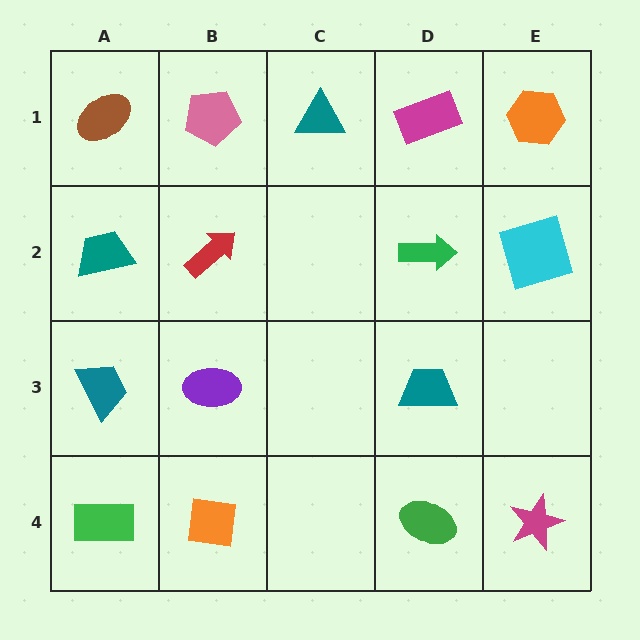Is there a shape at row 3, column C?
No, that cell is empty.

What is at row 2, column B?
A red arrow.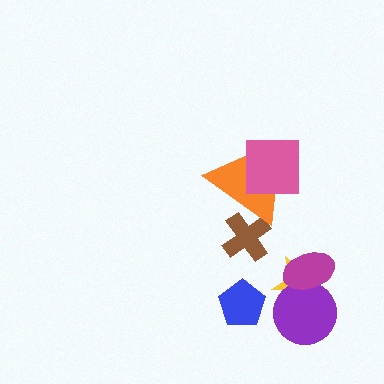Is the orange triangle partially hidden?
Yes, it is partially covered by another shape.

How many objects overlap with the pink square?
1 object overlaps with the pink square.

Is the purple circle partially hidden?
Yes, it is partially covered by another shape.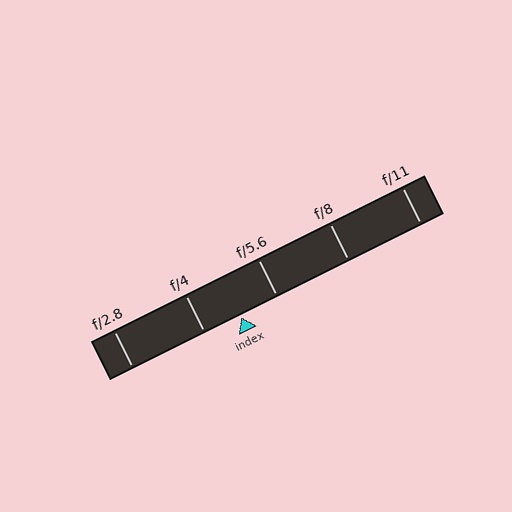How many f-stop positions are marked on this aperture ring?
There are 5 f-stop positions marked.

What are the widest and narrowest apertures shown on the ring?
The widest aperture shown is f/2.8 and the narrowest is f/11.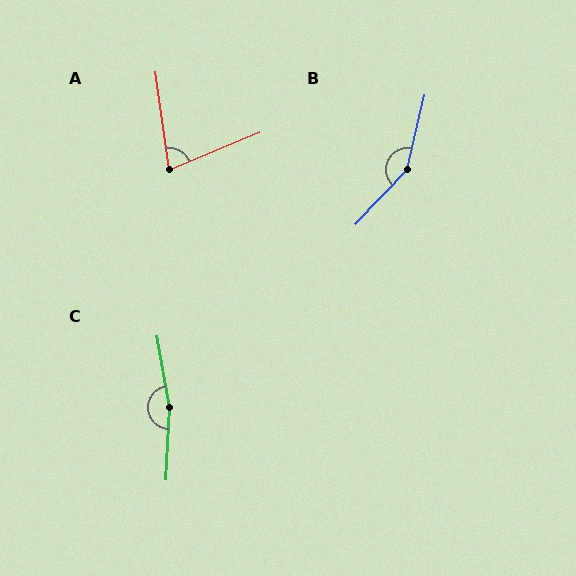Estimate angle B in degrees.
Approximately 149 degrees.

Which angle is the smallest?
A, at approximately 75 degrees.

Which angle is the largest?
C, at approximately 168 degrees.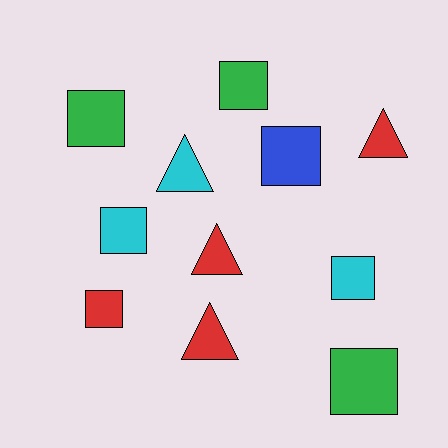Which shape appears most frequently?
Square, with 7 objects.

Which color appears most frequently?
Red, with 4 objects.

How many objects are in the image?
There are 11 objects.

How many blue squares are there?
There is 1 blue square.